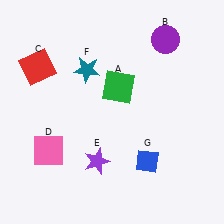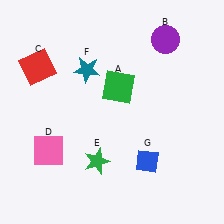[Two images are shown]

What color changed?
The star (E) changed from purple in Image 1 to green in Image 2.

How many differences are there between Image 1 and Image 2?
There is 1 difference between the two images.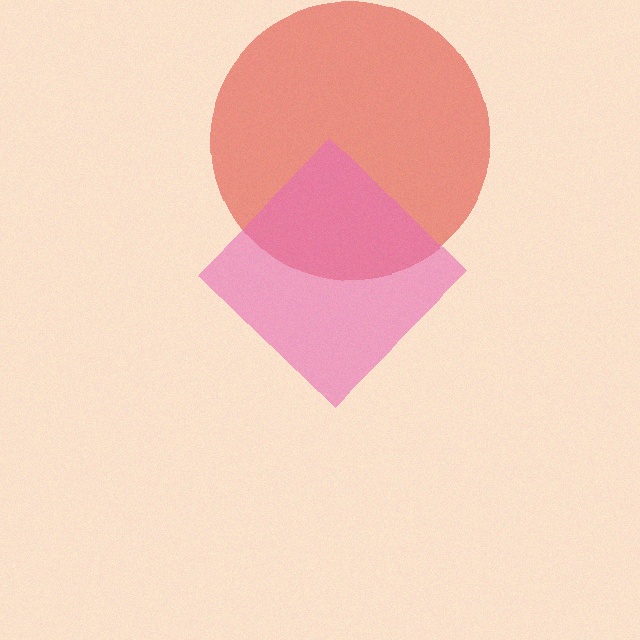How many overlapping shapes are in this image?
There are 2 overlapping shapes in the image.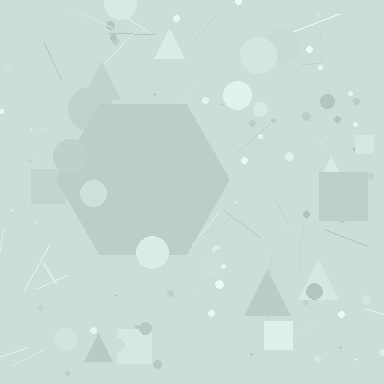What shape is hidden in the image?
A hexagon is hidden in the image.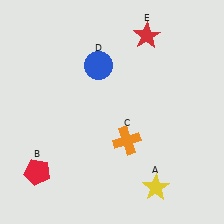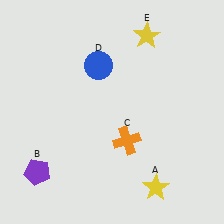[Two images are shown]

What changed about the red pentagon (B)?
In Image 1, B is red. In Image 2, it changed to purple.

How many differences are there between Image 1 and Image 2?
There are 2 differences between the two images.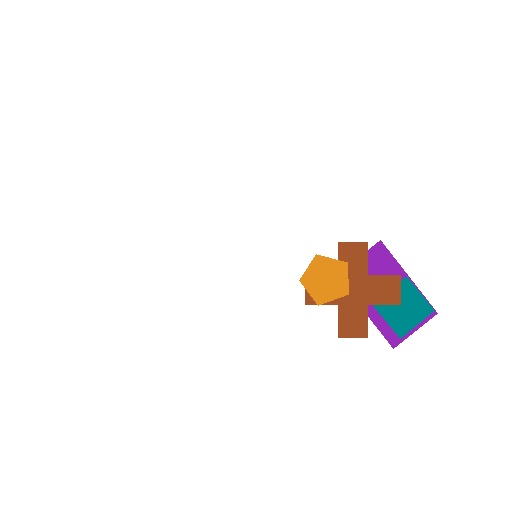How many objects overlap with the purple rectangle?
3 objects overlap with the purple rectangle.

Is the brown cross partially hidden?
Yes, it is partially covered by another shape.